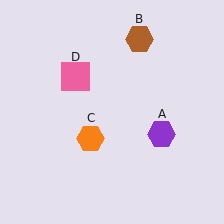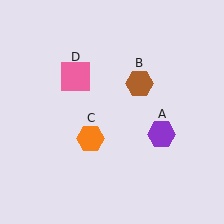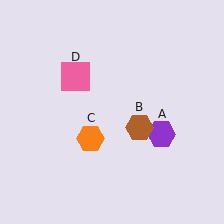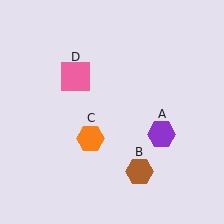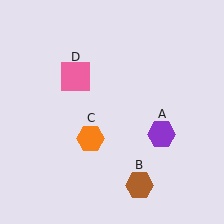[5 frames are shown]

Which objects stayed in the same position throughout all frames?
Purple hexagon (object A) and orange hexagon (object C) and pink square (object D) remained stationary.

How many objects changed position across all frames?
1 object changed position: brown hexagon (object B).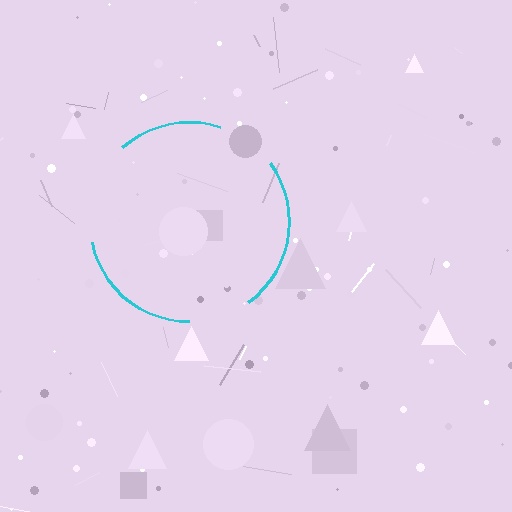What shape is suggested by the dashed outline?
The dashed outline suggests a circle.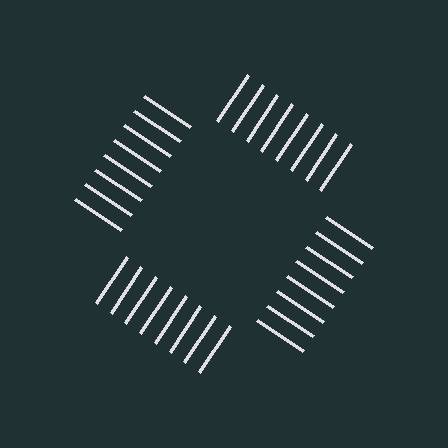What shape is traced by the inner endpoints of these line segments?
An illusory square — the line segments terminate on its edges but no continuous stroke is drawn.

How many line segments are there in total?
32 — 8 along each of the 4 edges.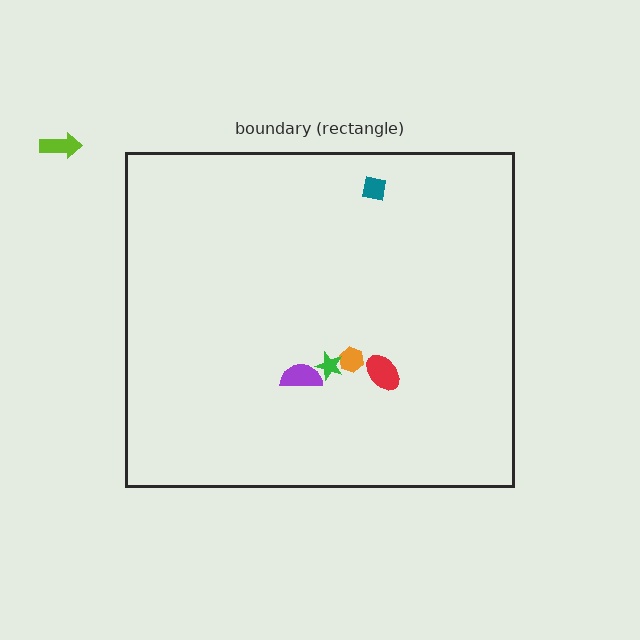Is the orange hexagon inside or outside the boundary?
Inside.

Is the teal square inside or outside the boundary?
Inside.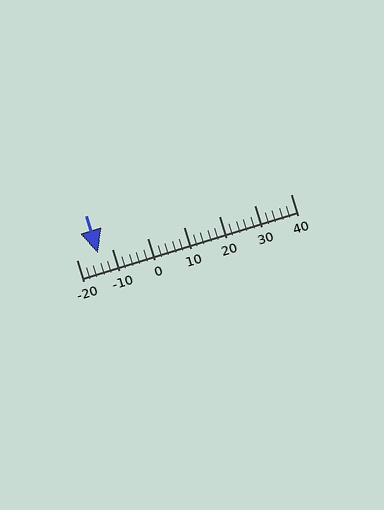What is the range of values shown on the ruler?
The ruler shows values from -20 to 40.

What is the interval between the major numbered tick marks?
The major tick marks are spaced 10 units apart.